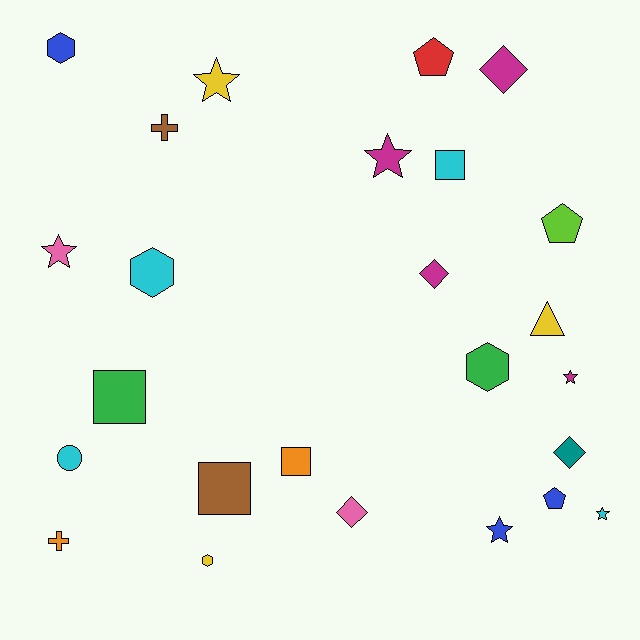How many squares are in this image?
There are 4 squares.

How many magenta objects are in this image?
There are 4 magenta objects.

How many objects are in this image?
There are 25 objects.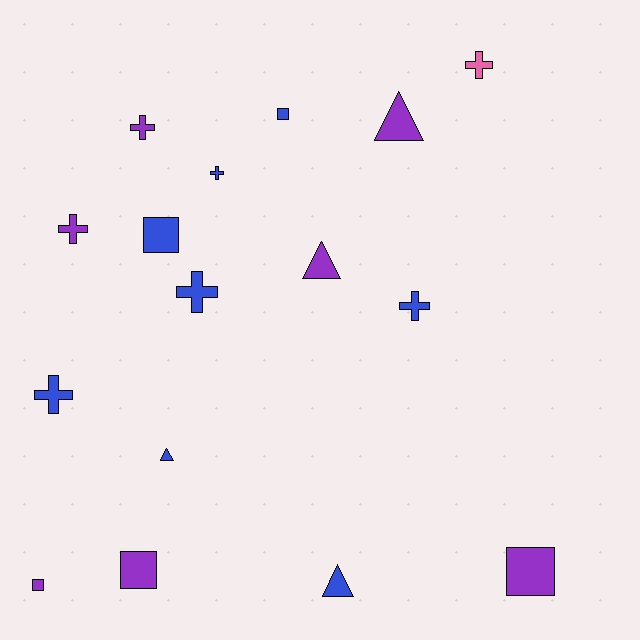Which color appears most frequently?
Blue, with 8 objects.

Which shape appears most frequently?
Cross, with 7 objects.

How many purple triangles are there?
There are 2 purple triangles.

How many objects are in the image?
There are 16 objects.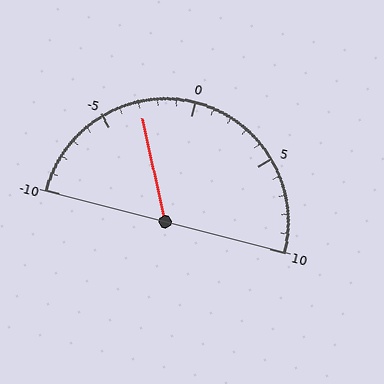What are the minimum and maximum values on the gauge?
The gauge ranges from -10 to 10.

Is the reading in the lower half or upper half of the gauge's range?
The reading is in the lower half of the range (-10 to 10).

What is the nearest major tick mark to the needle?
The nearest major tick mark is -5.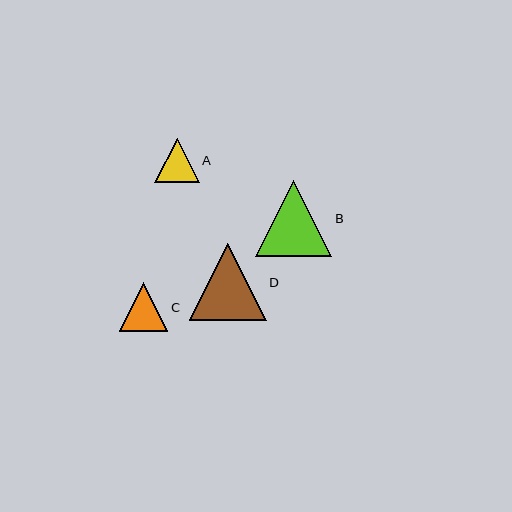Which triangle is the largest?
Triangle D is the largest with a size of approximately 77 pixels.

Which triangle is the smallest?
Triangle A is the smallest with a size of approximately 44 pixels.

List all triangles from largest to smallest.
From largest to smallest: D, B, C, A.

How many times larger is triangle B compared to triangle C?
Triangle B is approximately 1.6 times the size of triangle C.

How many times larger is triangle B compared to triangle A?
Triangle B is approximately 1.7 times the size of triangle A.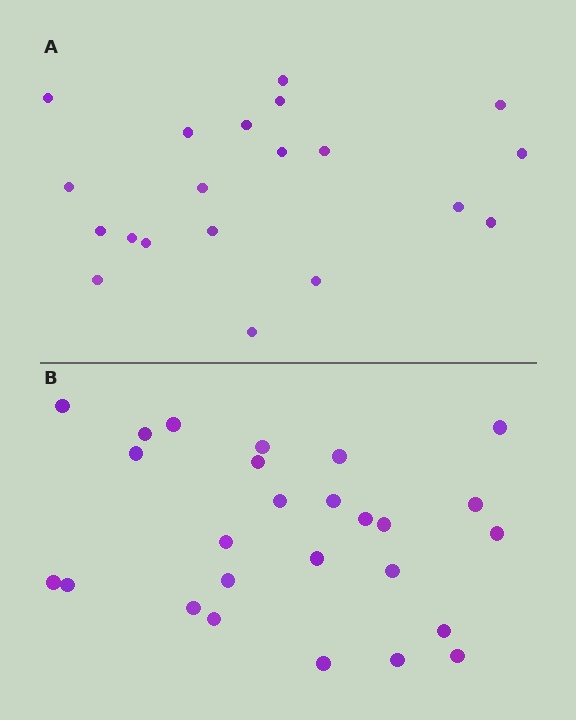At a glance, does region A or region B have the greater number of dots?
Region B (the bottom region) has more dots.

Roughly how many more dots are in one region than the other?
Region B has about 6 more dots than region A.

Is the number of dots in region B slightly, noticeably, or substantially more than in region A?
Region B has noticeably more, but not dramatically so. The ratio is roughly 1.3 to 1.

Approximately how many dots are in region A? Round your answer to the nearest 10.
About 20 dots.